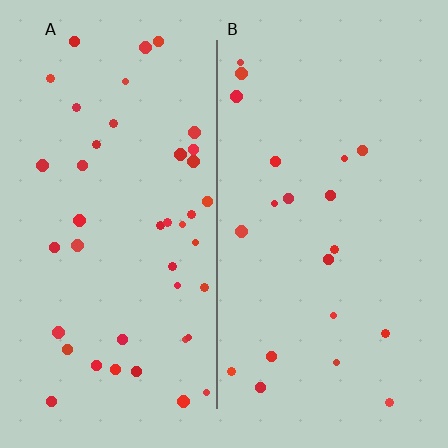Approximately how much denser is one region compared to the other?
Approximately 2.1× — region A over region B.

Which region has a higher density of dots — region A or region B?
A (the left).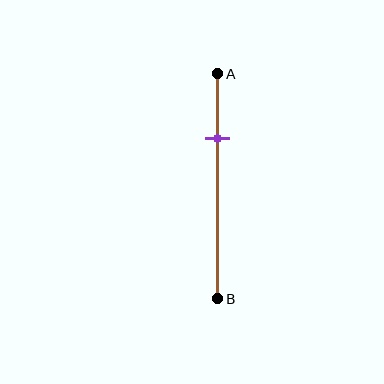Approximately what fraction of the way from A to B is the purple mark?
The purple mark is approximately 30% of the way from A to B.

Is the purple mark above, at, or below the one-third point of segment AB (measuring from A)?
The purple mark is above the one-third point of segment AB.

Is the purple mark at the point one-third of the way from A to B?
No, the mark is at about 30% from A, not at the 33% one-third point.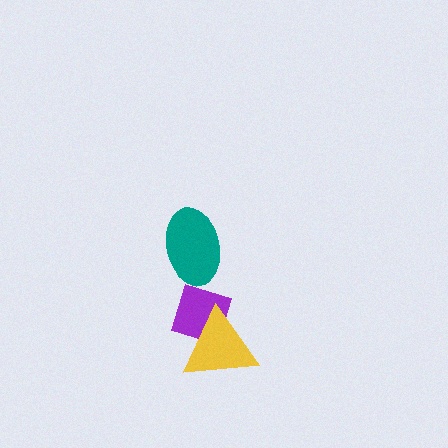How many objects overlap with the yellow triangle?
1 object overlaps with the yellow triangle.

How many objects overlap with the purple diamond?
1 object overlaps with the purple diamond.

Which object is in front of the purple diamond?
The yellow triangle is in front of the purple diamond.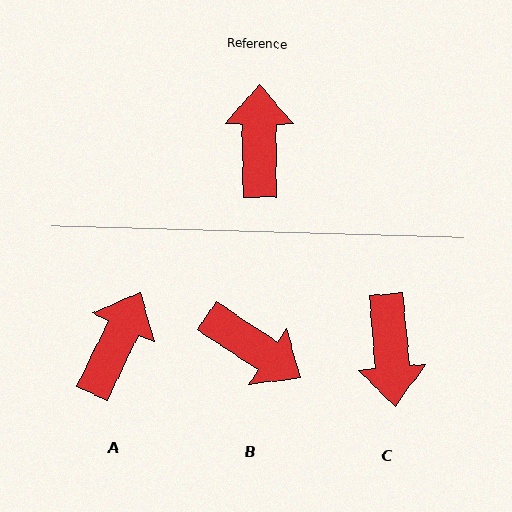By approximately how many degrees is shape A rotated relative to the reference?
Approximately 26 degrees clockwise.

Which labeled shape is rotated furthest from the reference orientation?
C, about 175 degrees away.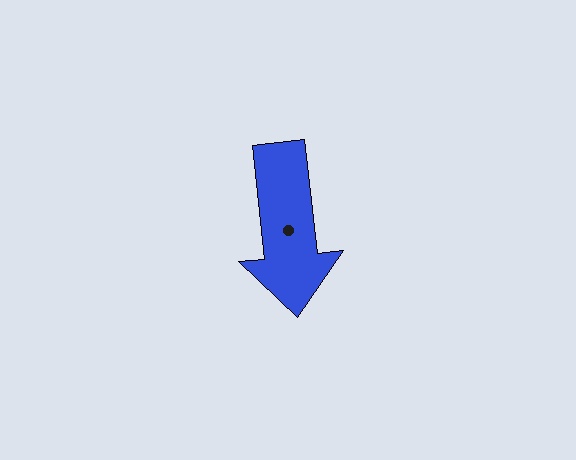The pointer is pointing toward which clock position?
Roughly 6 o'clock.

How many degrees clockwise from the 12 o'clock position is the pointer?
Approximately 174 degrees.